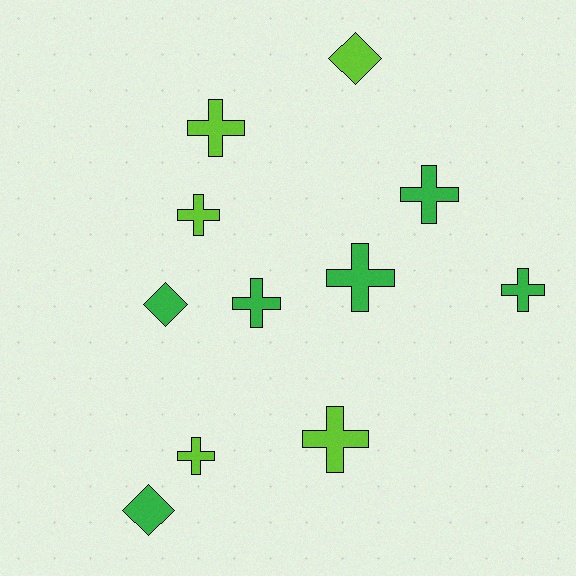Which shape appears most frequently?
Cross, with 8 objects.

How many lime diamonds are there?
There is 1 lime diamond.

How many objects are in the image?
There are 11 objects.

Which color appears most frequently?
Green, with 6 objects.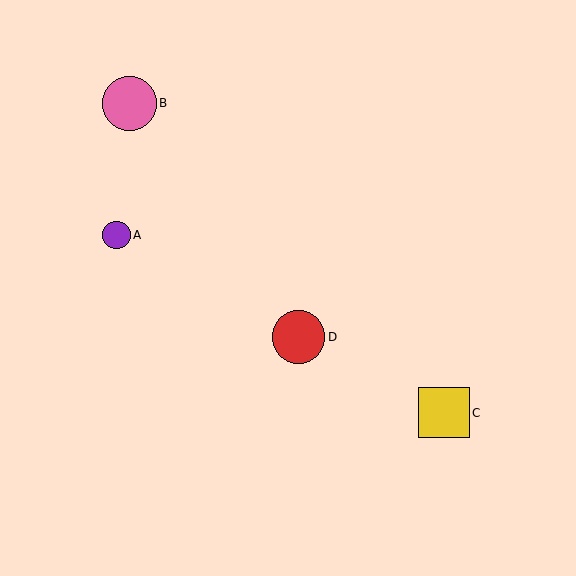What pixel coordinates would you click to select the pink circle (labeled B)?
Click at (129, 103) to select the pink circle B.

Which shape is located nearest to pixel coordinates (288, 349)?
The red circle (labeled D) at (299, 337) is nearest to that location.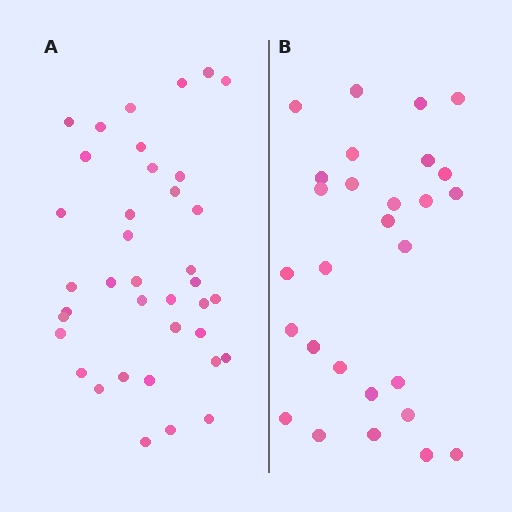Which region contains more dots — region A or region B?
Region A (the left region) has more dots.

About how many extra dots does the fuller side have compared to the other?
Region A has roughly 10 or so more dots than region B.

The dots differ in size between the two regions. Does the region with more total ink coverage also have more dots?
No. Region B has more total ink coverage because its dots are larger, but region A actually contains more individual dots. Total area can be misleading — the number of items is what matters here.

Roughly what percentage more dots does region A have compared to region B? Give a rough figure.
About 35% more.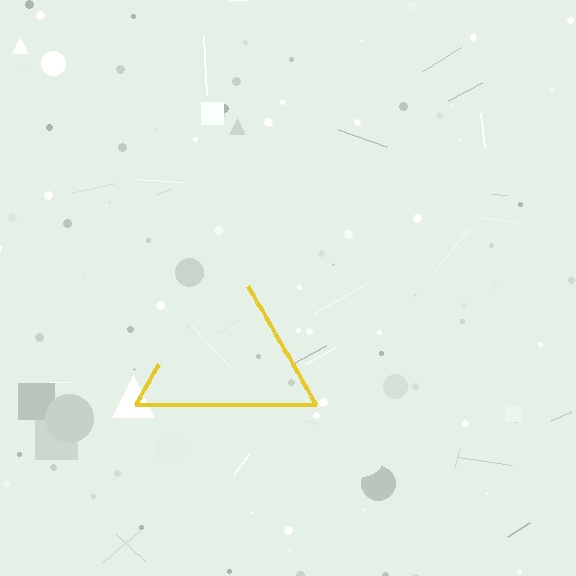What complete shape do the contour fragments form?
The contour fragments form a triangle.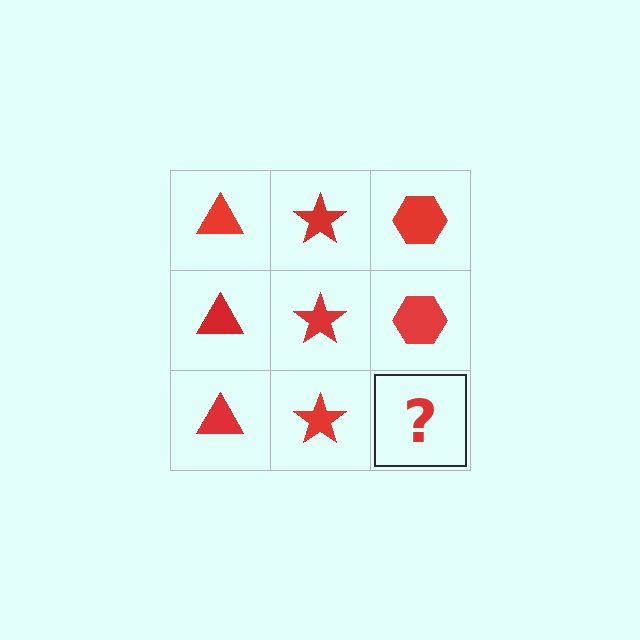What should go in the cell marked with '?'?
The missing cell should contain a red hexagon.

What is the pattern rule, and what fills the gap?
The rule is that each column has a consistent shape. The gap should be filled with a red hexagon.